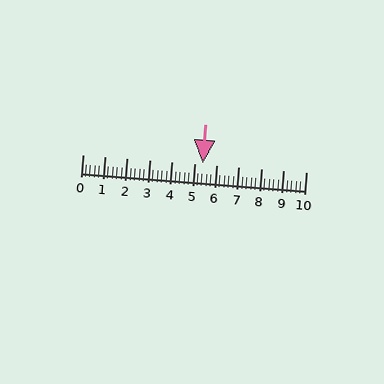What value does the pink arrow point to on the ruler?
The pink arrow points to approximately 5.4.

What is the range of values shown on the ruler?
The ruler shows values from 0 to 10.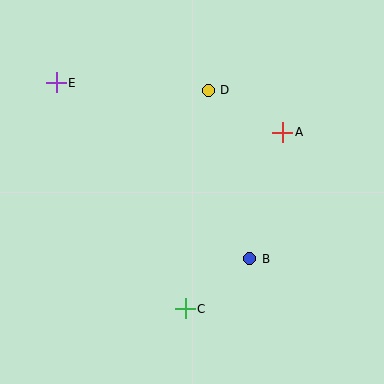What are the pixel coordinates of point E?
Point E is at (56, 83).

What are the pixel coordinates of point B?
Point B is at (250, 259).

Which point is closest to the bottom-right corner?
Point B is closest to the bottom-right corner.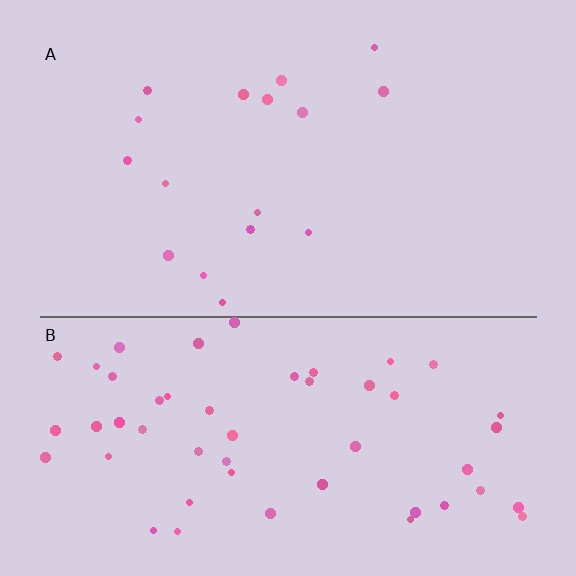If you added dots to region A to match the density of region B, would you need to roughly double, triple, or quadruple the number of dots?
Approximately triple.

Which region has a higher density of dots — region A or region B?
B (the bottom).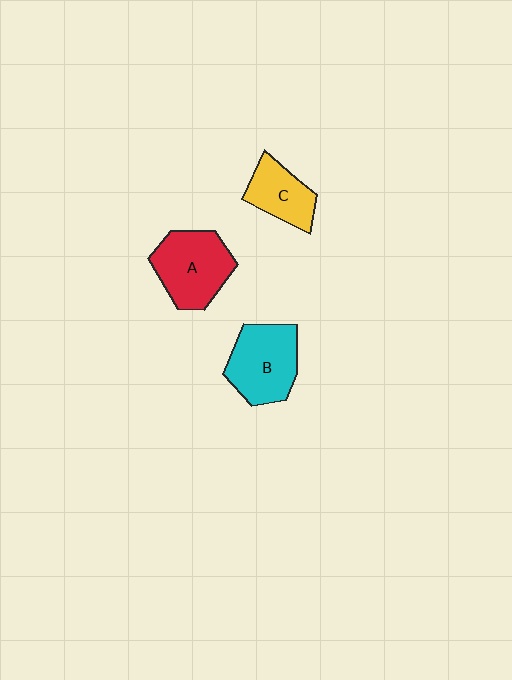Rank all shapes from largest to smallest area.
From largest to smallest: A (red), B (cyan), C (yellow).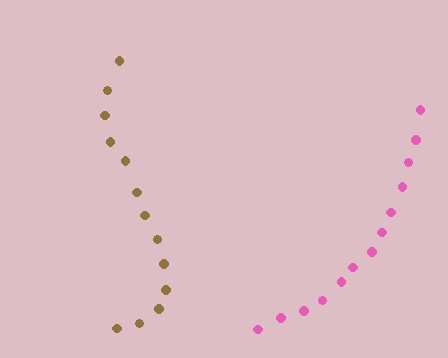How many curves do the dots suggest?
There are 2 distinct paths.